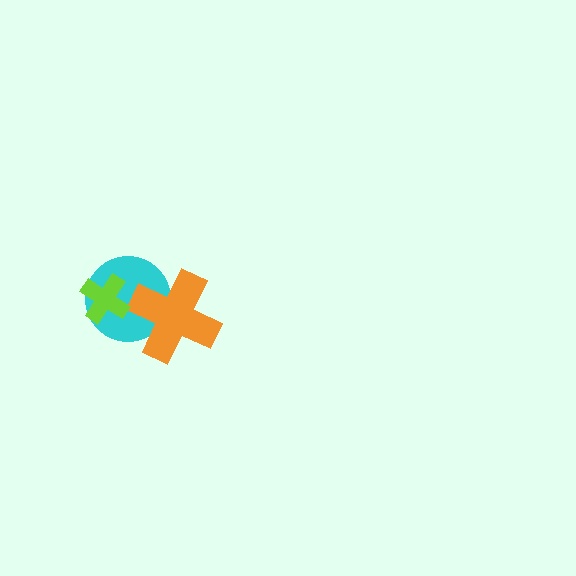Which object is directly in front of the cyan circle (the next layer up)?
The orange cross is directly in front of the cyan circle.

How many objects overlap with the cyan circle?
2 objects overlap with the cyan circle.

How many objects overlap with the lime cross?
1 object overlaps with the lime cross.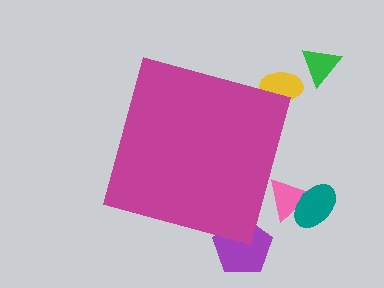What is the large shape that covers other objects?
A magenta diamond.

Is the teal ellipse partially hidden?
No, the teal ellipse is fully visible.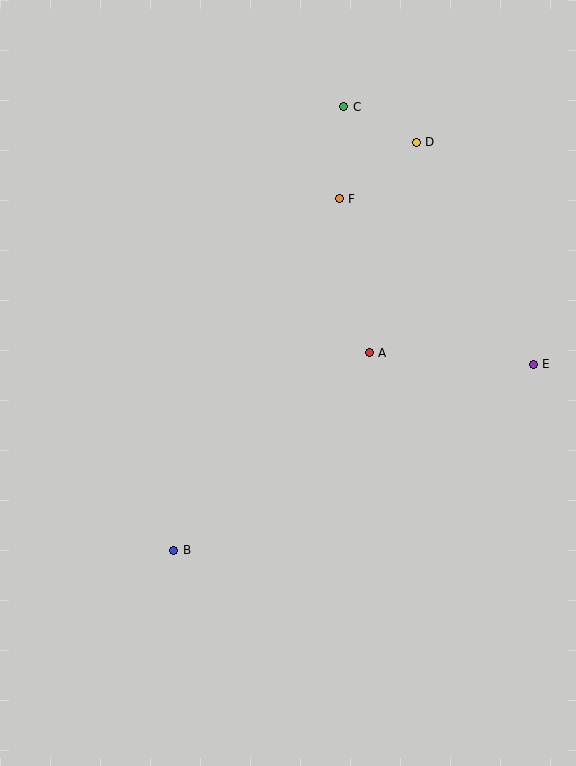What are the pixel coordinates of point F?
Point F is at (339, 199).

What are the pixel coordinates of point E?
Point E is at (533, 364).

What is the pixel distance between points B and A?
The distance between B and A is 278 pixels.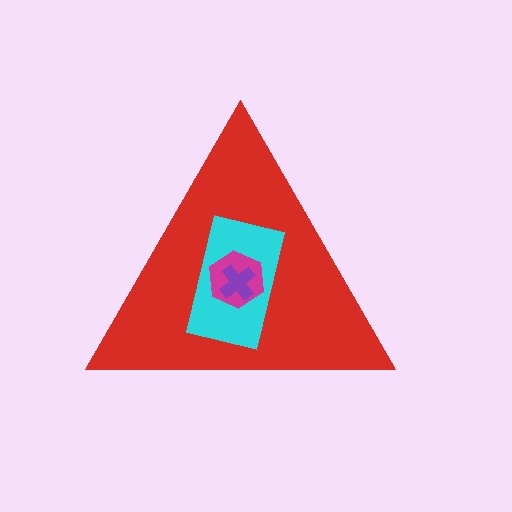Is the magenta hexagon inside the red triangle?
Yes.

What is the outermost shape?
The red triangle.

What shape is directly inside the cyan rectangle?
The magenta hexagon.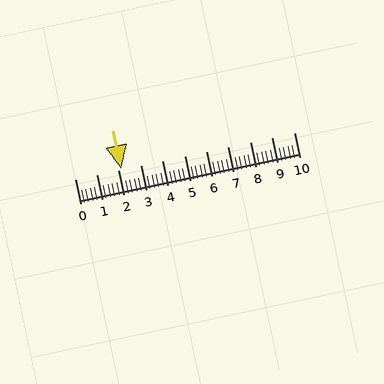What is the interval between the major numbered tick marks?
The major tick marks are spaced 1 units apart.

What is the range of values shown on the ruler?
The ruler shows values from 0 to 10.